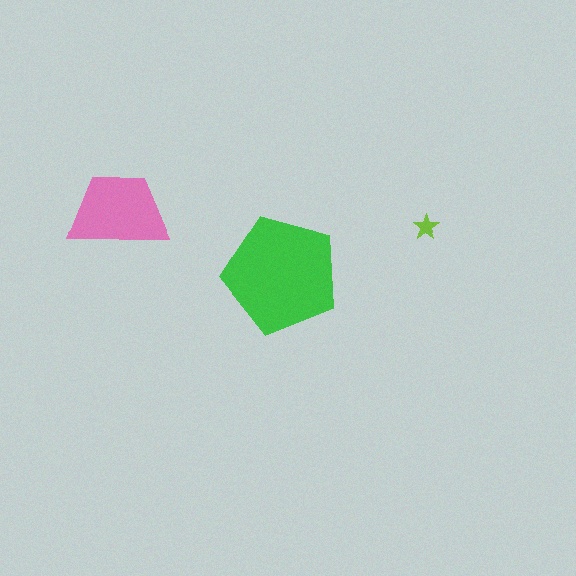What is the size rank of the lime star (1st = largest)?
3rd.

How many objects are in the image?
There are 3 objects in the image.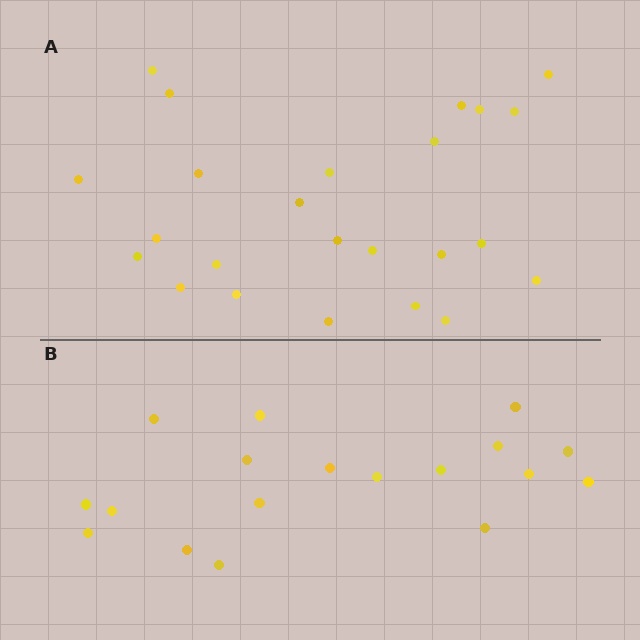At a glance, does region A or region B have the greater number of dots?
Region A (the top region) has more dots.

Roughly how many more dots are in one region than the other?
Region A has about 6 more dots than region B.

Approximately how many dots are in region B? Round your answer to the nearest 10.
About 20 dots. (The exact count is 18, which rounds to 20.)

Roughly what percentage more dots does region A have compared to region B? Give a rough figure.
About 35% more.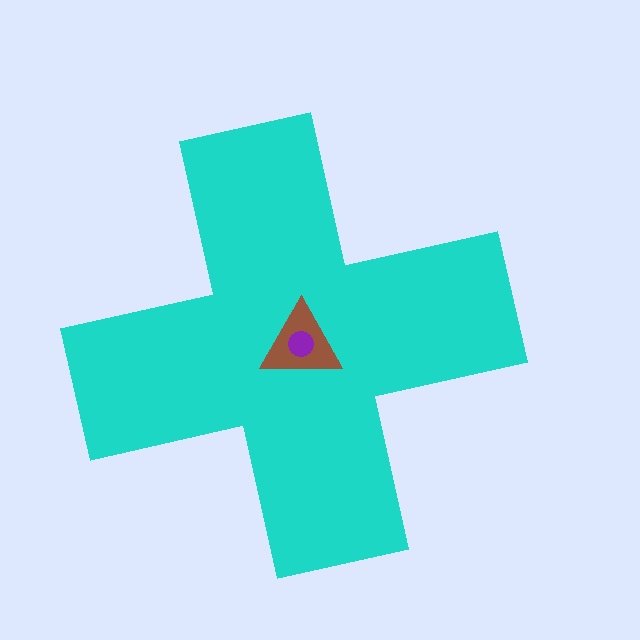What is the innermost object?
The purple circle.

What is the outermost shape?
The cyan cross.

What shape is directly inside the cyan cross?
The brown triangle.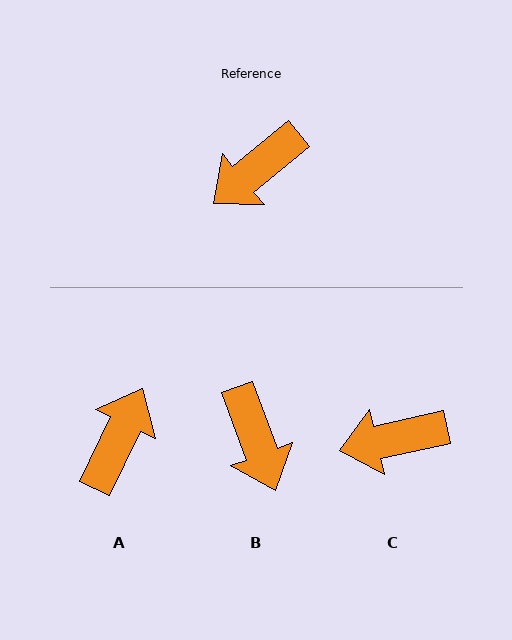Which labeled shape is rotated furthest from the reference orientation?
A, about 155 degrees away.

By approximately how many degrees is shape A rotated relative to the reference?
Approximately 155 degrees clockwise.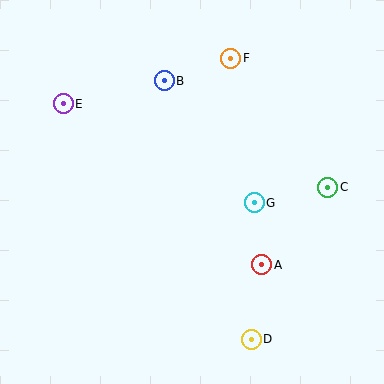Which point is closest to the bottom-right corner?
Point D is closest to the bottom-right corner.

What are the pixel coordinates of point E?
Point E is at (63, 104).